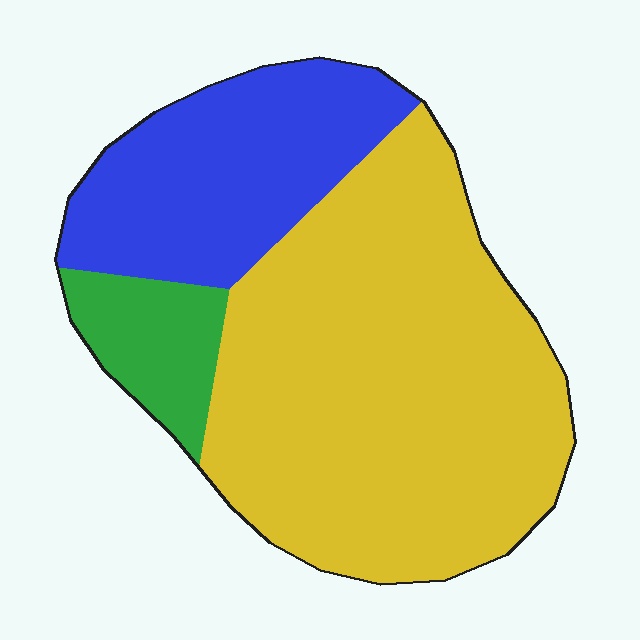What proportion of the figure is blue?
Blue covers roughly 25% of the figure.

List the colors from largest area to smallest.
From largest to smallest: yellow, blue, green.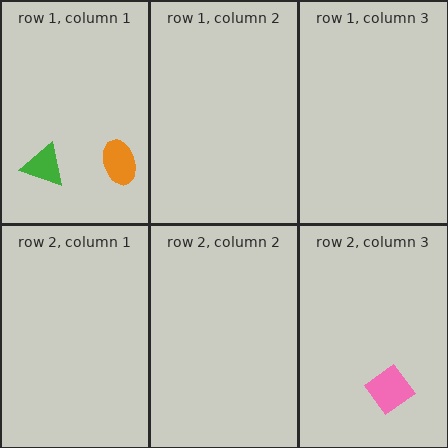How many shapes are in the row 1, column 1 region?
2.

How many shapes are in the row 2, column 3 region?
1.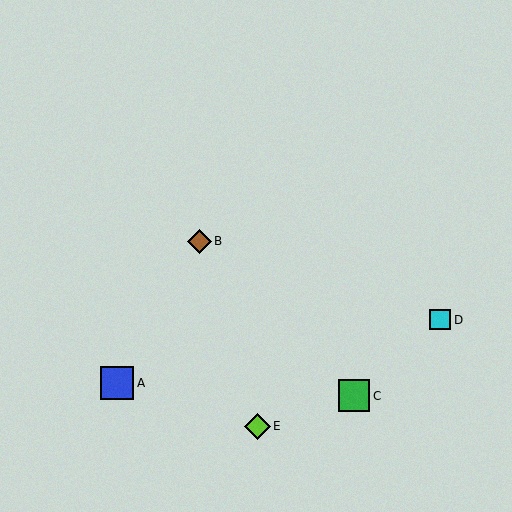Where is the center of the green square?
The center of the green square is at (354, 396).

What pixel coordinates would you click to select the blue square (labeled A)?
Click at (117, 383) to select the blue square A.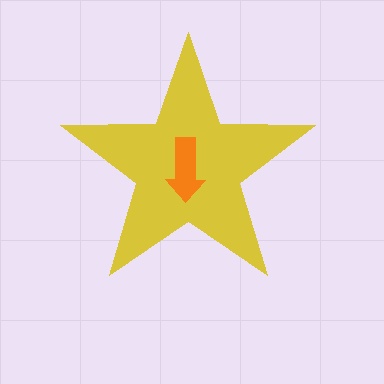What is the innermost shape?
The orange arrow.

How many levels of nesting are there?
2.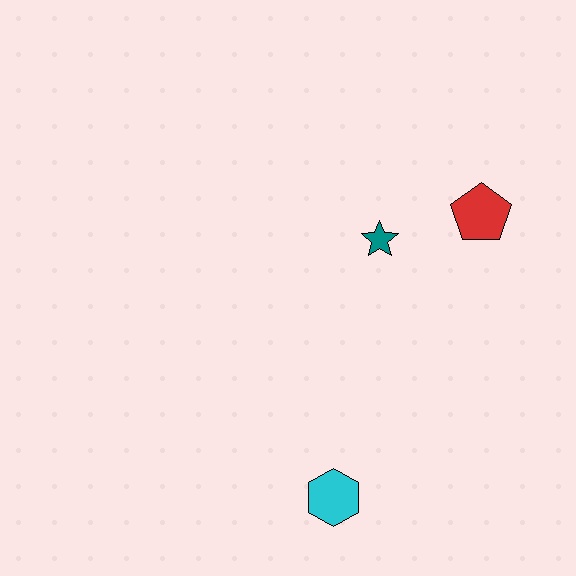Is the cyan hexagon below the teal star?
Yes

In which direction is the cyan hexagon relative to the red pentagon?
The cyan hexagon is below the red pentagon.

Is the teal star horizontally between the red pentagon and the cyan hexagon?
Yes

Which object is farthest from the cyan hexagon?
The red pentagon is farthest from the cyan hexagon.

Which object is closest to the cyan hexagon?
The teal star is closest to the cyan hexagon.